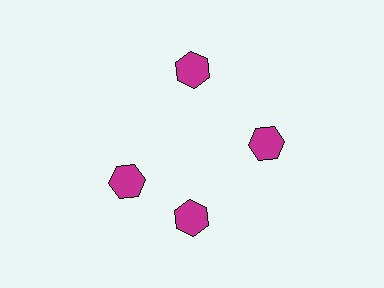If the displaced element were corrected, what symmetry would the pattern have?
It would have 4-fold rotational symmetry — the pattern would map onto itself every 90 degrees.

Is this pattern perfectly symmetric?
No. The 4 magenta hexagons are arranged in a ring, but one element near the 9 o'clock position is rotated out of alignment along the ring, breaking the 4-fold rotational symmetry.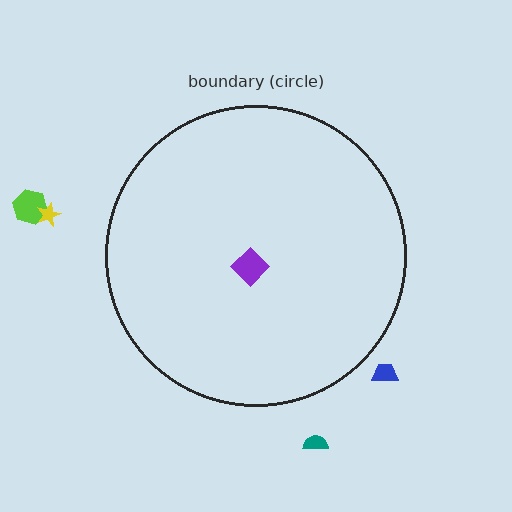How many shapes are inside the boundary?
1 inside, 4 outside.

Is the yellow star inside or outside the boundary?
Outside.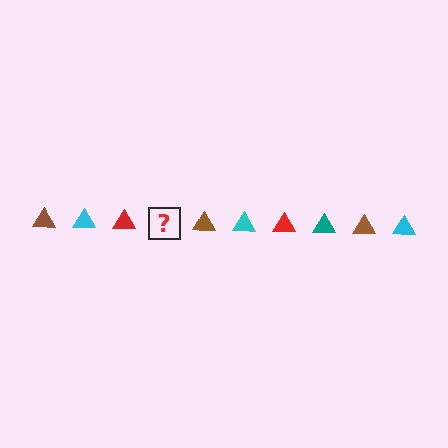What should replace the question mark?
The question mark should be replaced with a teal triangle.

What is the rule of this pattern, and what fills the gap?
The rule is that the pattern cycles through brown, cyan, red, teal triangles. The gap should be filled with a teal triangle.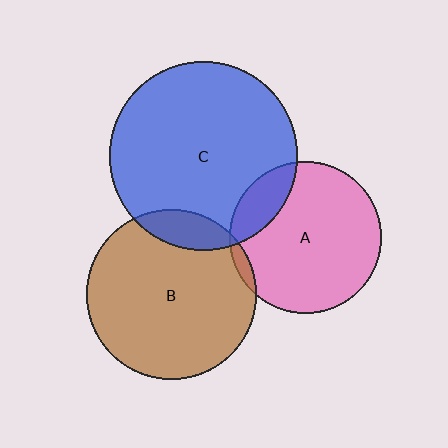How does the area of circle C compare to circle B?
Approximately 1.2 times.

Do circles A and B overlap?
Yes.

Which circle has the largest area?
Circle C (blue).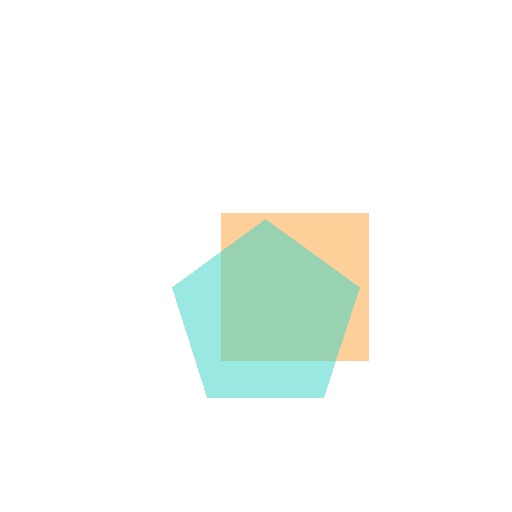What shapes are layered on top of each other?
The layered shapes are: an orange square, a cyan pentagon.